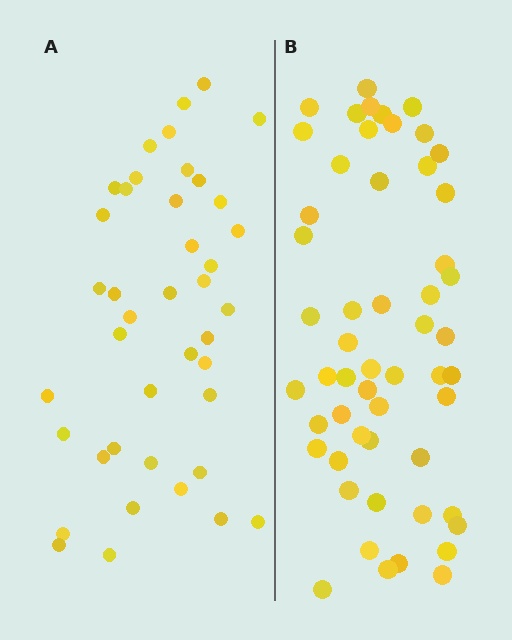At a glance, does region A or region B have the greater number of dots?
Region B (the right region) has more dots.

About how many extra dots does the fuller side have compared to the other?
Region B has approximately 15 more dots than region A.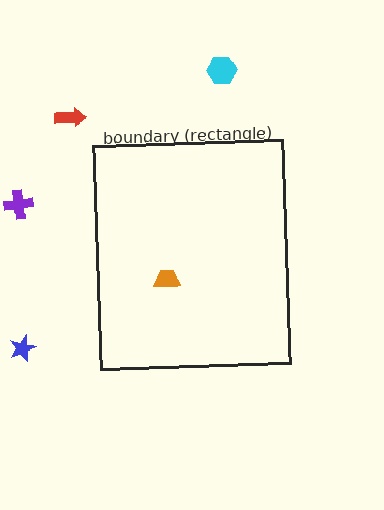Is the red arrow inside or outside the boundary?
Outside.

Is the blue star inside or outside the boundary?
Outside.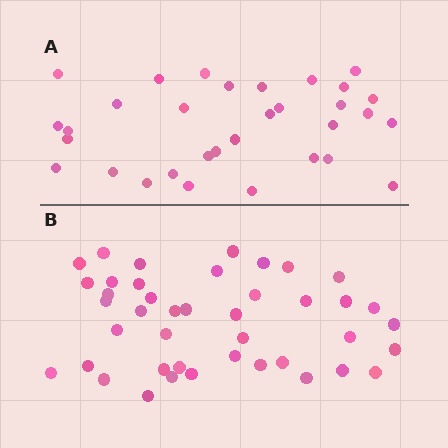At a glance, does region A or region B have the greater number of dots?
Region B (the bottom region) has more dots.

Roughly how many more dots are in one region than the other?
Region B has roughly 10 or so more dots than region A.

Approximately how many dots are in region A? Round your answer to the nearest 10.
About 30 dots. (The exact count is 32, which rounds to 30.)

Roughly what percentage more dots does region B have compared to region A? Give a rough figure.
About 30% more.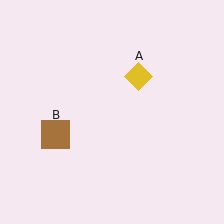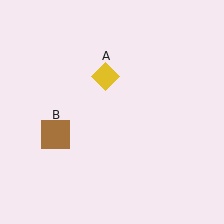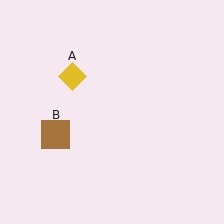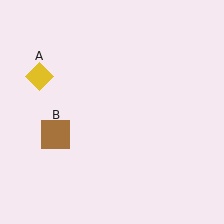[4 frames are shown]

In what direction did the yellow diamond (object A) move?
The yellow diamond (object A) moved left.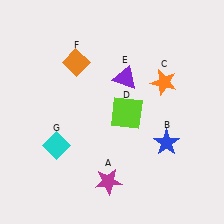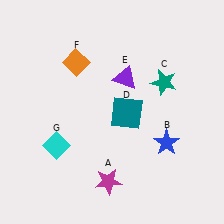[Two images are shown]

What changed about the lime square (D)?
In Image 1, D is lime. In Image 2, it changed to teal.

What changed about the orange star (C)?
In Image 1, C is orange. In Image 2, it changed to teal.